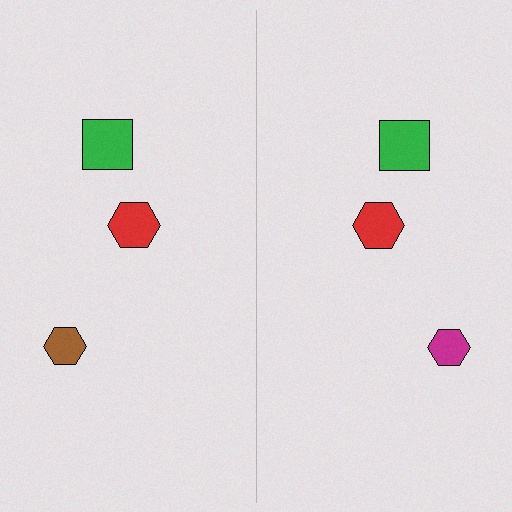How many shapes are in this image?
There are 6 shapes in this image.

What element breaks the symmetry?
The magenta hexagon on the right side breaks the symmetry — its mirror counterpart is brown.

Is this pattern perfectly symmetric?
No, the pattern is not perfectly symmetric. The magenta hexagon on the right side breaks the symmetry — its mirror counterpart is brown.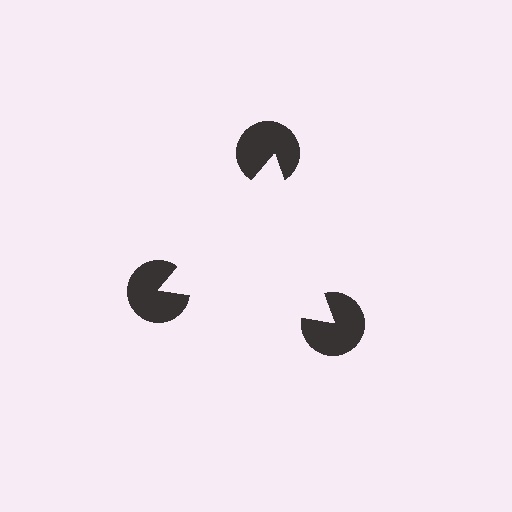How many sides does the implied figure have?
3 sides.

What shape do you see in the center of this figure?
An illusory triangle — its edges are inferred from the aligned wedge cuts in the pac-man discs, not physically drawn.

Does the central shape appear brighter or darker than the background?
It typically appears slightly brighter than the background, even though no actual brightness change is drawn.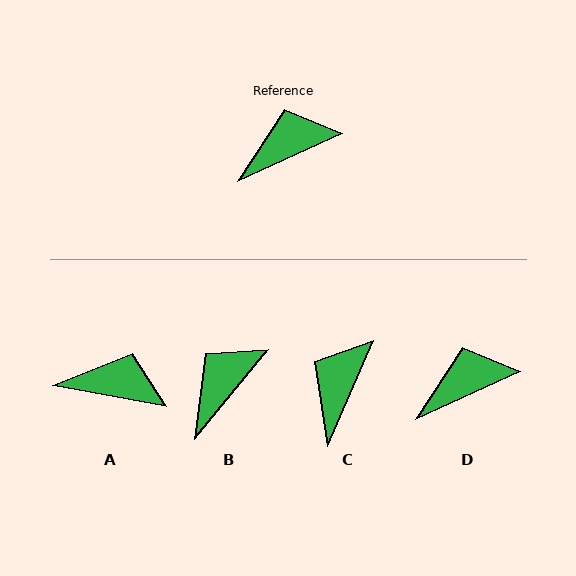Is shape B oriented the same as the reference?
No, it is off by about 26 degrees.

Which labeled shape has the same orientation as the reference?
D.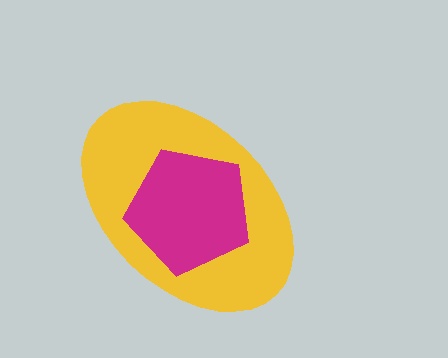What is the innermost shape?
The magenta pentagon.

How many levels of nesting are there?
2.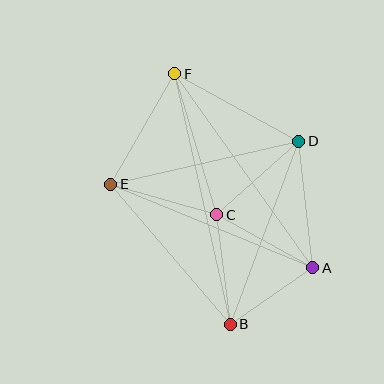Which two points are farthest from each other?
Points B and F are farthest from each other.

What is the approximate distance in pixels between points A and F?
The distance between A and F is approximately 238 pixels.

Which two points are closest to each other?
Points A and B are closest to each other.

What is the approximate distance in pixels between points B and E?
The distance between B and E is approximately 184 pixels.